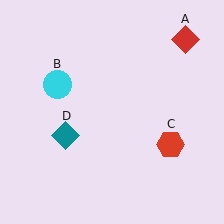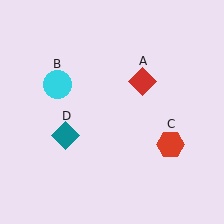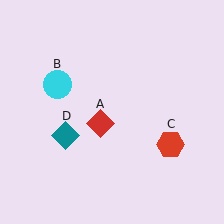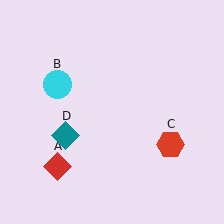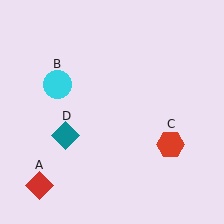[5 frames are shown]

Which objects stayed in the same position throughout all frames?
Cyan circle (object B) and red hexagon (object C) and teal diamond (object D) remained stationary.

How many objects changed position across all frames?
1 object changed position: red diamond (object A).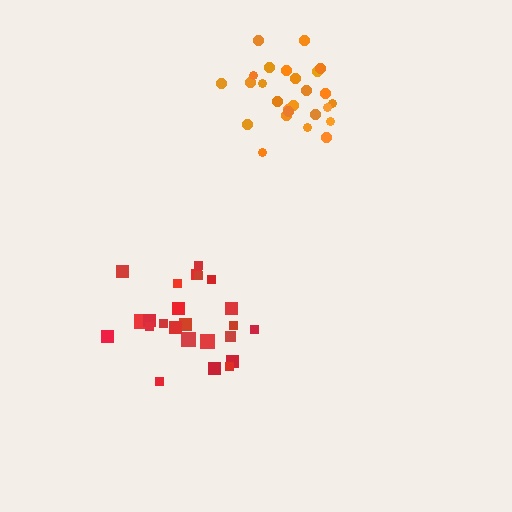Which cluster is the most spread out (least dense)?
Red.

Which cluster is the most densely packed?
Orange.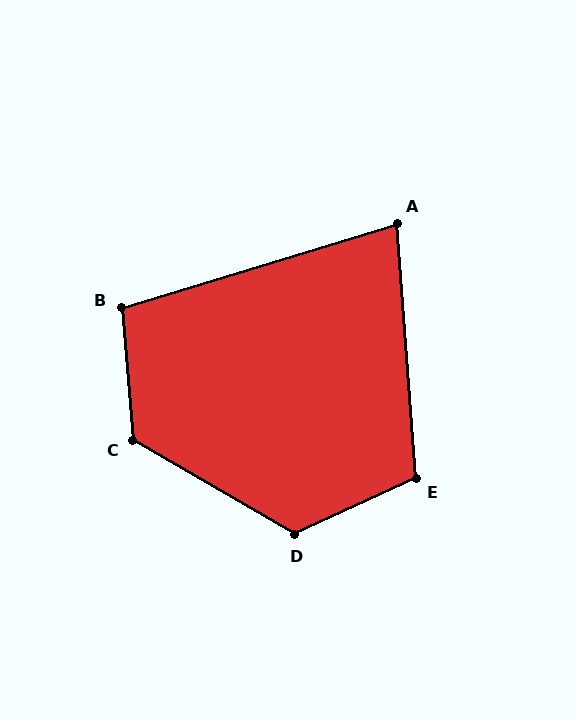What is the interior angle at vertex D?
Approximately 125 degrees (obtuse).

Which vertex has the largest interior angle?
C, at approximately 125 degrees.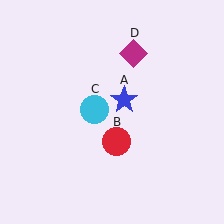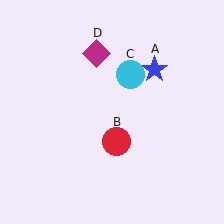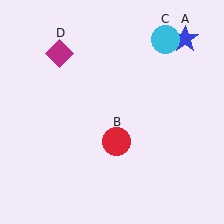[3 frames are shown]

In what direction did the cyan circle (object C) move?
The cyan circle (object C) moved up and to the right.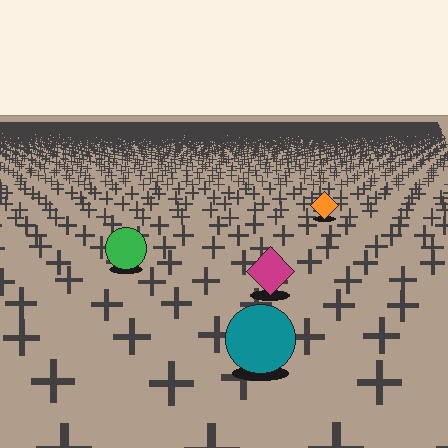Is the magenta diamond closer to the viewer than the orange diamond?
Yes. The magenta diamond is closer — you can tell from the texture gradient: the ground texture is coarser near it.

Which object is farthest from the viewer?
The orange diamond is farthest from the viewer. It appears smaller and the ground texture around it is denser.